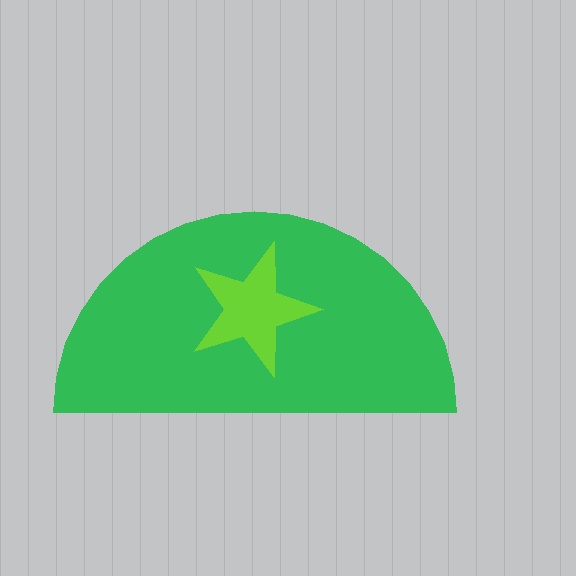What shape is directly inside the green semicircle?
The lime star.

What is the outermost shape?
The green semicircle.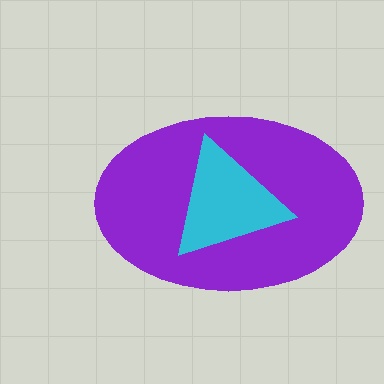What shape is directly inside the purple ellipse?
The cyan triangle.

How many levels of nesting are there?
2.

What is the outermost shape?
The purple ellipse.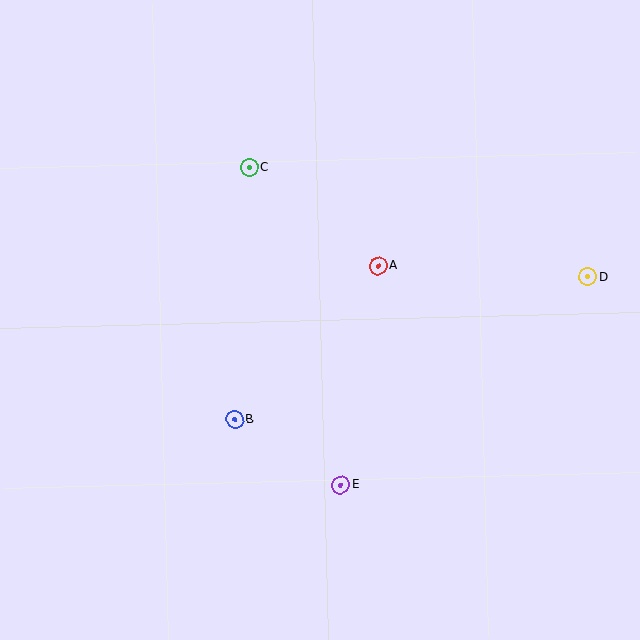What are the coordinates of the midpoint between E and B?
The midpoint between E and B is at (288, 452).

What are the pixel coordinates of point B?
Point B is at (234, 420).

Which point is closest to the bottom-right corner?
Point E is closest to the bottom-right corner.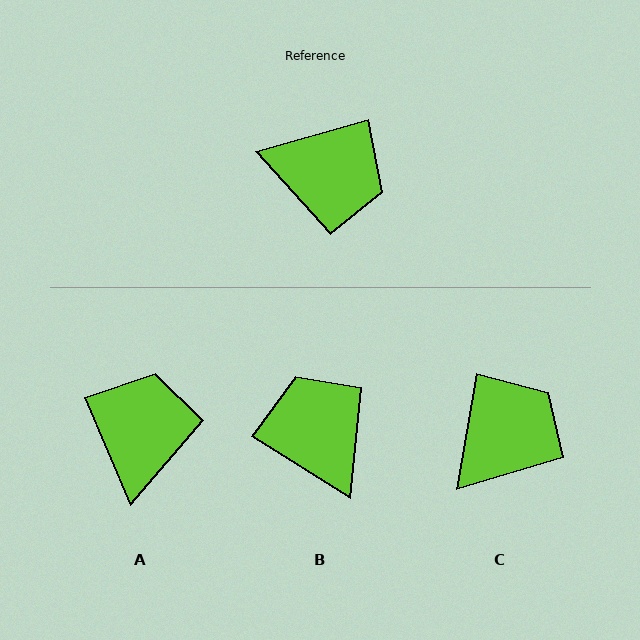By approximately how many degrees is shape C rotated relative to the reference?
Approximately 64 degrees counter-clockwise.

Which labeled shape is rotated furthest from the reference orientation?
B, about 132 degrees away.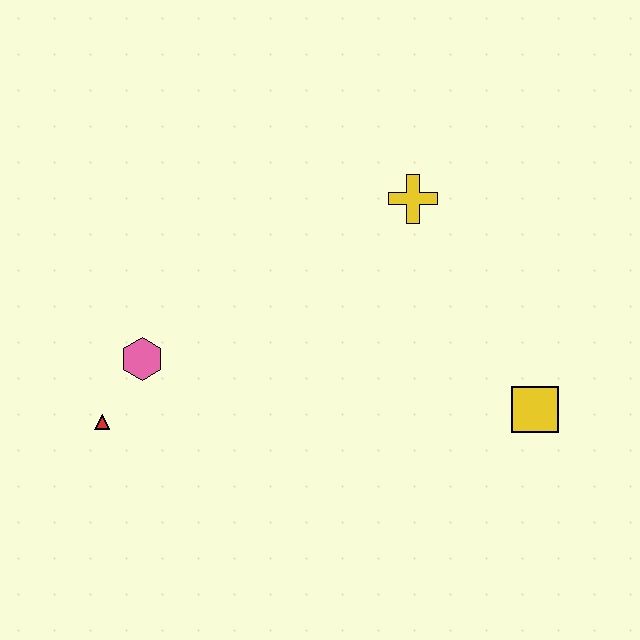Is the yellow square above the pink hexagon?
No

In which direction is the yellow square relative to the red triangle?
The yellow square is to the right of the red triangle.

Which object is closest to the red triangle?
The pink hexagon is closest to the red triangle.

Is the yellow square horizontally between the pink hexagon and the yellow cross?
No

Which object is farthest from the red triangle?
The yellow square is farthest from the red triangle.